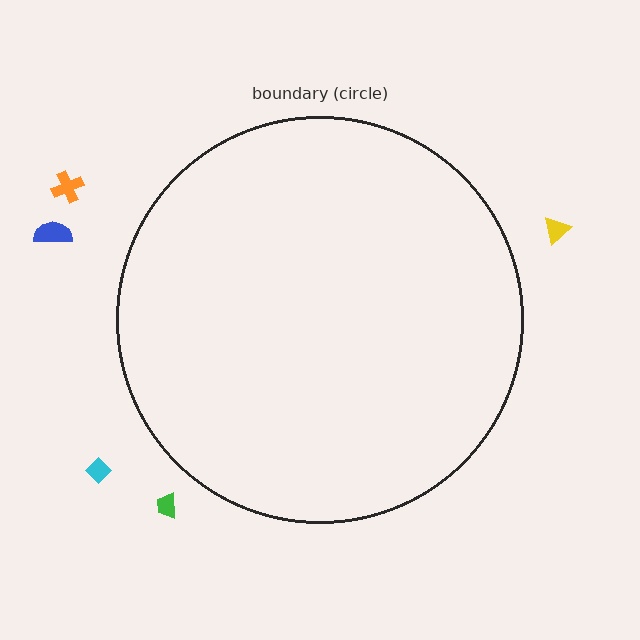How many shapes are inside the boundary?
0 inside, 5 outside.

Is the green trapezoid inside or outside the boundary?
Outside.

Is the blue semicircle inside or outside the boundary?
Outside.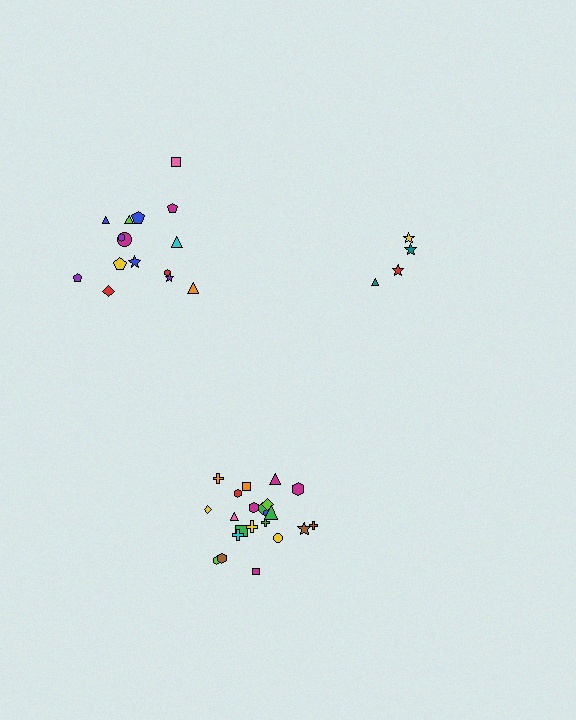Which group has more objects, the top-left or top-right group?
The top-left group.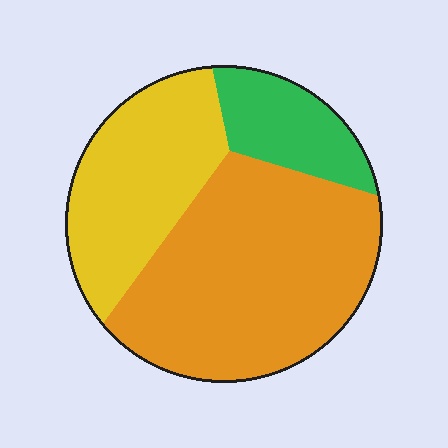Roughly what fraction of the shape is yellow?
Yellow covers 31% of the shape.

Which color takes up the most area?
Orange, at roughly 55%.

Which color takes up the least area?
Green, at roughly 15%.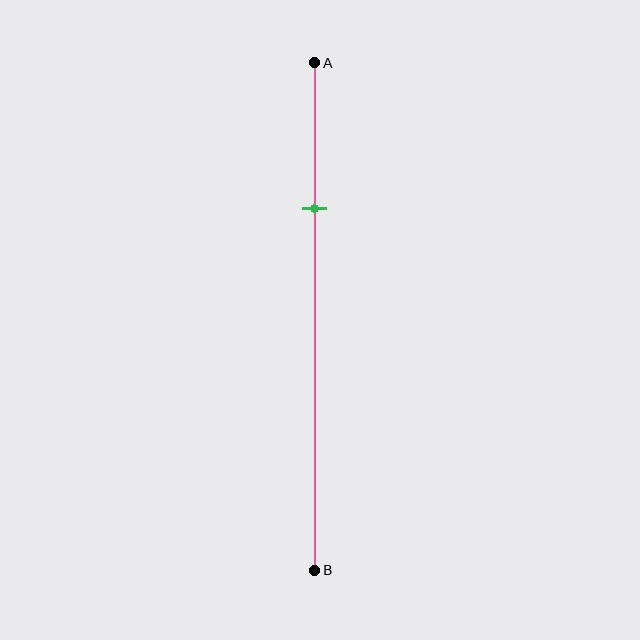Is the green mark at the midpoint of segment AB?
No, the mark is at about 30% from A, not at the 50% midpoint.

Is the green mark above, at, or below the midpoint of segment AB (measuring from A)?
The green mark is above the midpoint of segment AB.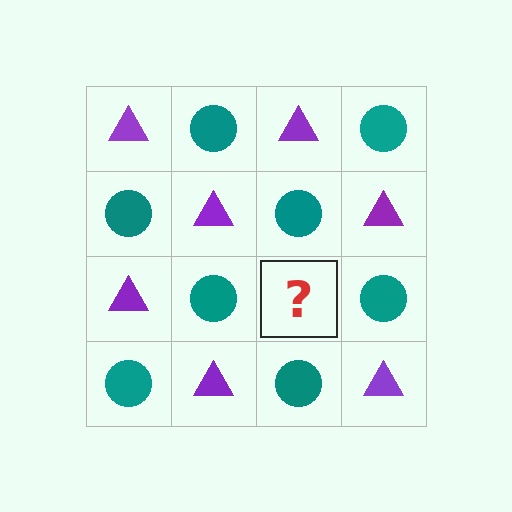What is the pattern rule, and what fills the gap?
The rule is that it alternates purple triangle and teal circle in a checkerboard pattern. The gap should be filled with a purple triangle.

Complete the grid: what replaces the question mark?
The question mark should be replaced with a purple triangle.